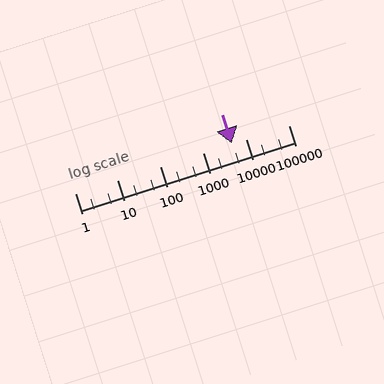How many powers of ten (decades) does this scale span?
The scale spans 5 decades, from 1 to 100000.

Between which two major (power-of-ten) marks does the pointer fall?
The pointer is between 1000 and 10000.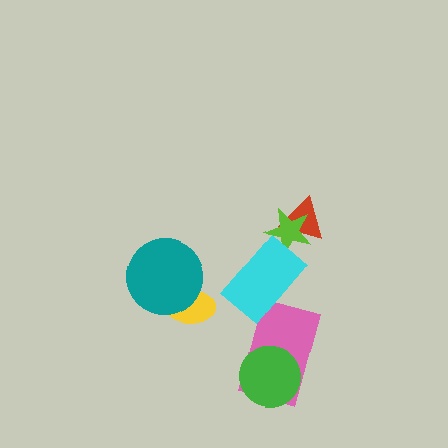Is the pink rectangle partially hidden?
Yes, it is partially covered by another shape.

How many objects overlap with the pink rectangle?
2 objects overlap with the pink rectangle.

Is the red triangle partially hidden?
Yes, it is partially covered by another shape.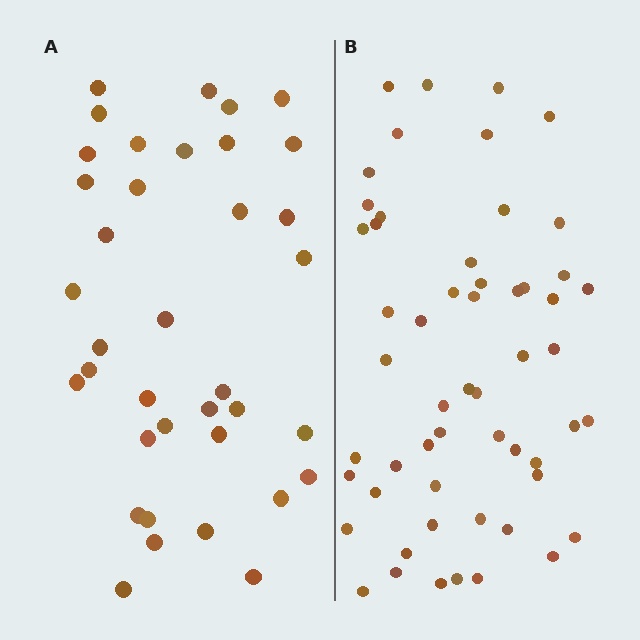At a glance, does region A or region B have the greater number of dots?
Region B (the right region) has more dots.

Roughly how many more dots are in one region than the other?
Region B has approximately 20 more dots than region A.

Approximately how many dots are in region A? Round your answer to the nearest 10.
About 40 dots. (The exact count is 37, which rounds to 40.)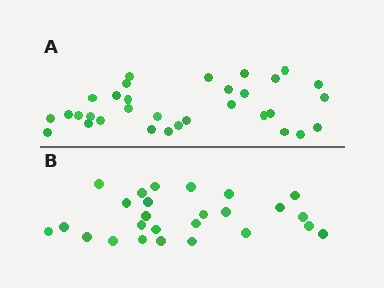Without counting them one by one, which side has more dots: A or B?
Region A (the top region) has more dots.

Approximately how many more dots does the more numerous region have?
Region A has about 6 more dots than region B.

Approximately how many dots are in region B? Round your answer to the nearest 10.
About 30 dots. (The exact count is 26, which rounds to 30.)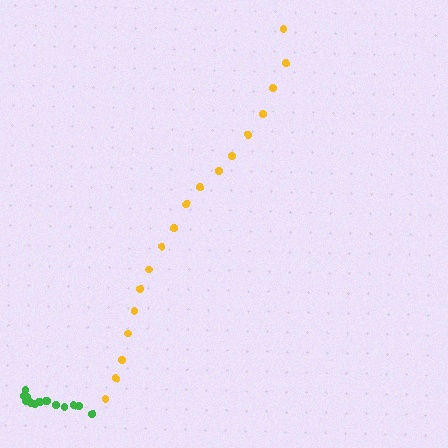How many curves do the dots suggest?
There are 2 distinct paths.